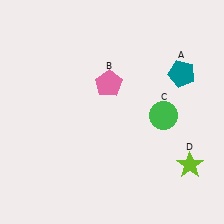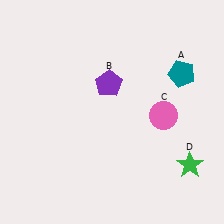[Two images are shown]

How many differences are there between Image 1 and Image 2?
There are 3 differences between the two images.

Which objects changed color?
B changed from pink to purple. C changed from green to pink. D changed from lime to green.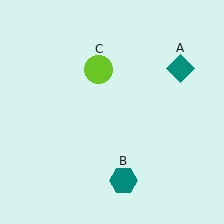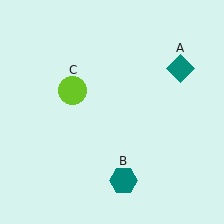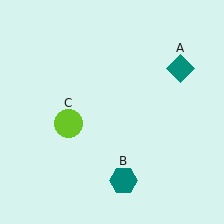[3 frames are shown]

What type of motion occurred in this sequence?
The lime circle (object C) rotated counterclockwise around the center of the scene.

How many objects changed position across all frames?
1 object changed position: lime circle (object C).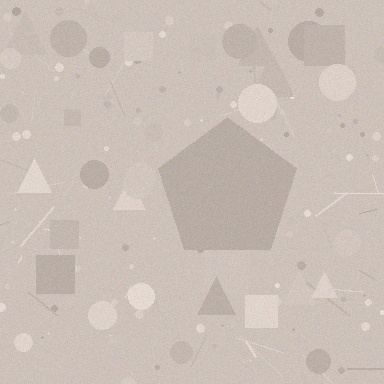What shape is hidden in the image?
A pentagon is hidden in the image.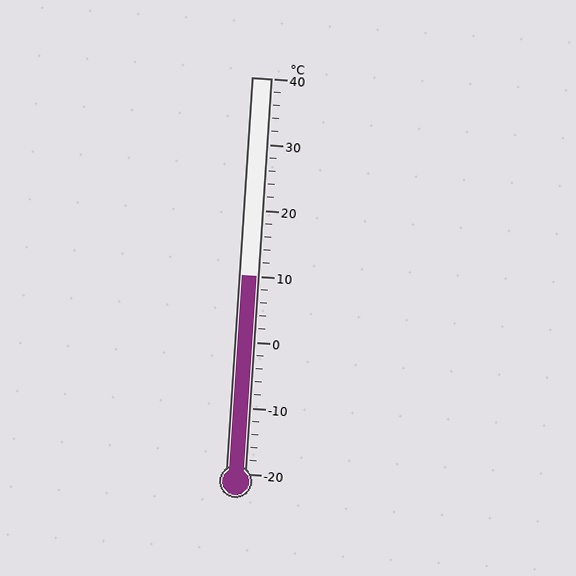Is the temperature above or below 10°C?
The temperature is at 10°C.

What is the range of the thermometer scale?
The thermometer scale ranges from -20°C to 40°C.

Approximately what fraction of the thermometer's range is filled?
The thermometer is filled to approximately 50% of its range.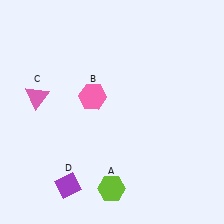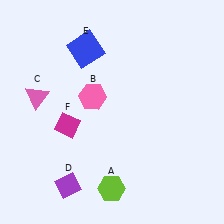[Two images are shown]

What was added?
A blue square (E), a magenta diamond (F) were added in Image 2.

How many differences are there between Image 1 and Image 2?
There are 2 differences between the two images.